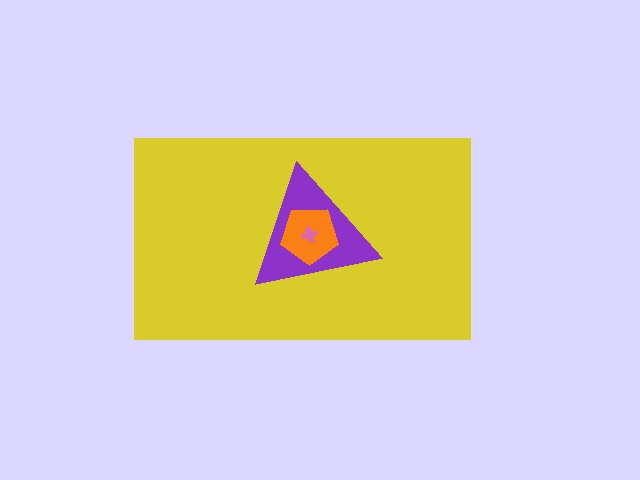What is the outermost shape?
The yellow rectangle.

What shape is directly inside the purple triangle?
The orange pentagon.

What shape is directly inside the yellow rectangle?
The purple triangle.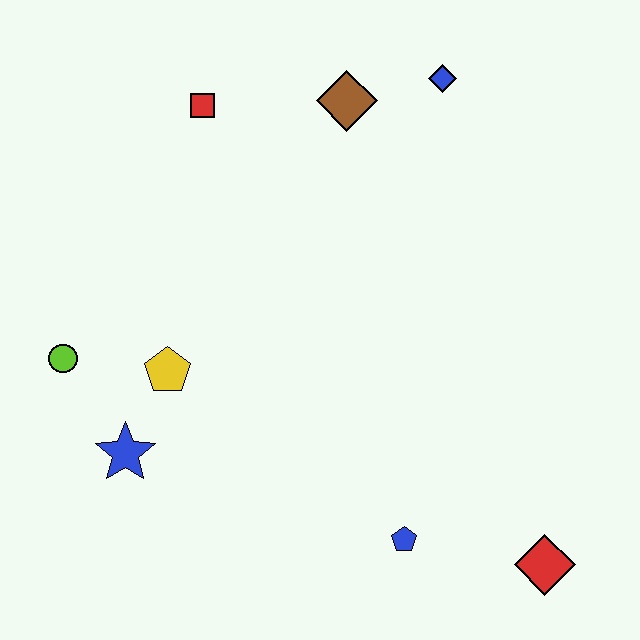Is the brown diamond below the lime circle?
No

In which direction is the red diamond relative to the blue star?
The red diamond is to the right of the blue star.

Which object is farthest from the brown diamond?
The red diamond is farthest from the brown diamond.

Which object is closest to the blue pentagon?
The red diamond is closest to the blue pentagon.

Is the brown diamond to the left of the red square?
No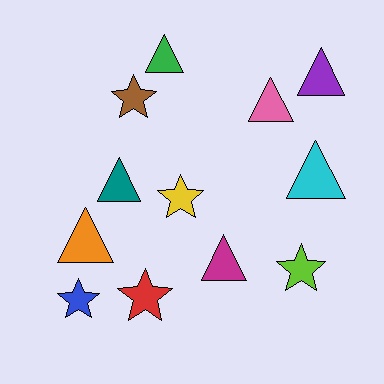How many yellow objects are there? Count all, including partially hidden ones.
There is 1 yellow object.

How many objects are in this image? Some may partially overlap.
There are 12 objects.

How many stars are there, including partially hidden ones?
There are 5 stars.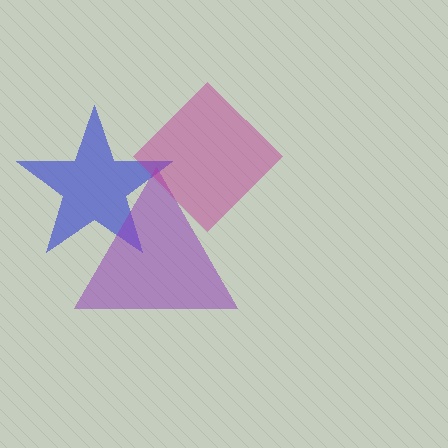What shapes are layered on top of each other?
The layered shapes are: a blue star, a purple triangle, a magenta diamond.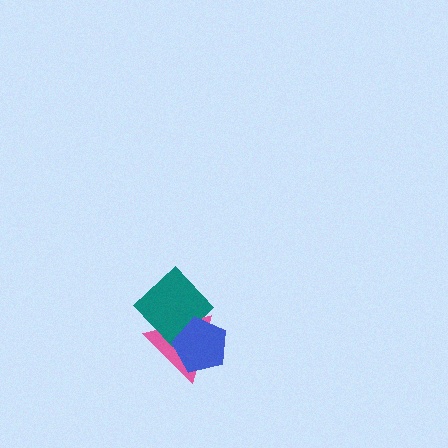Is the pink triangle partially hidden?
Yes, it is partially covered by another shape.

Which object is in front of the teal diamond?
The blue pentagon is in front of the teal diamond.